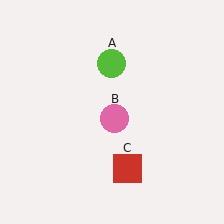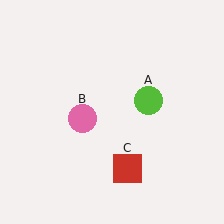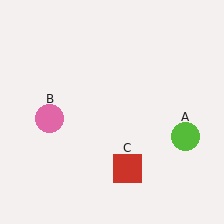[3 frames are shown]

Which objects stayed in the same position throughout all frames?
Red square (object C) remained stationary.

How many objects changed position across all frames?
2 objects changed position: lime circle (object A), pink circle (object B).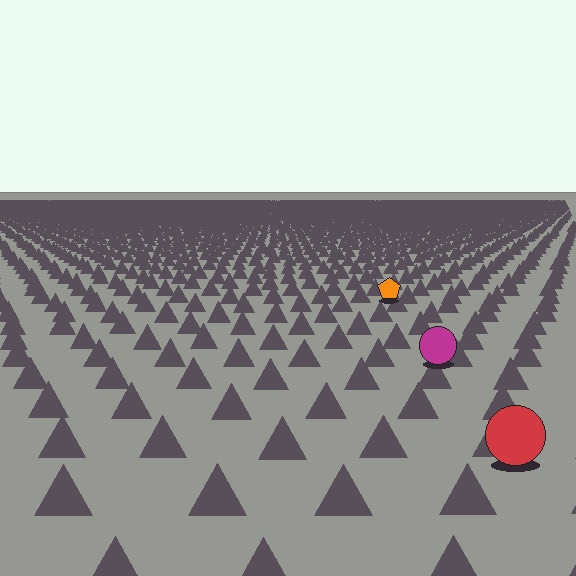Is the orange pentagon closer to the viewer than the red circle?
No. The red circle is closer — you can tell from the texture gradient: the ground texture is coarser near it.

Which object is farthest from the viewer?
The orange pentagon is farthest from the viewer. It appears smaller and the ground texture around it is denser.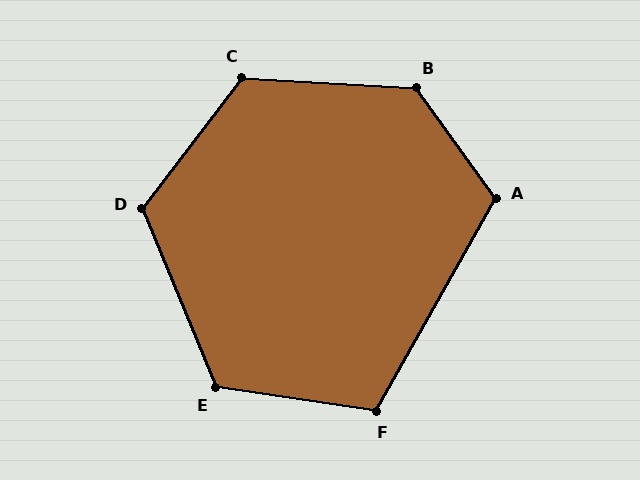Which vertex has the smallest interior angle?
F, at approximately 111 degrees.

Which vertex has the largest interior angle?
B, at approximately 129 degrees.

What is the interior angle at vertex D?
Approximately 120 degrees (obtuse).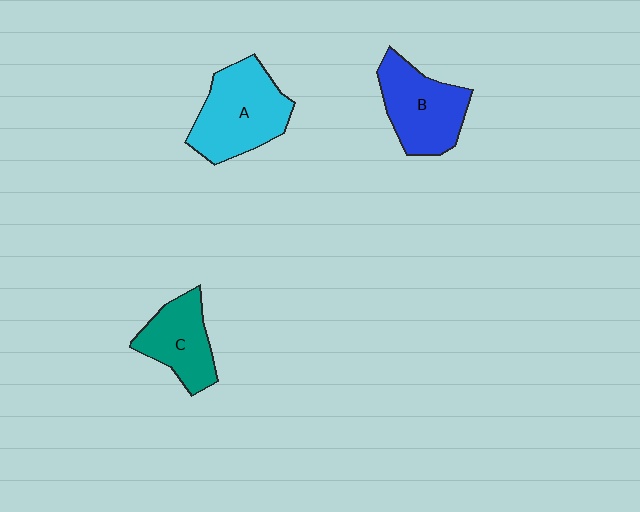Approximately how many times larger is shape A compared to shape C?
Approximately 1.4 times.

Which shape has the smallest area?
Shape C (teal).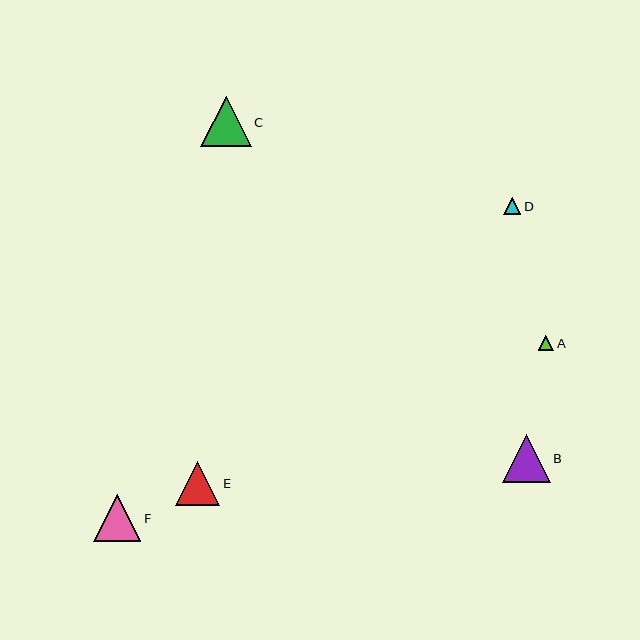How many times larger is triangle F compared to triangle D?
Triangle F is approximately 2.7 times the size of triangle D.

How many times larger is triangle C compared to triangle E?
Triangle C is approximately 1.1 times the size of triangle E.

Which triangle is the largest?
Triangle C is the largest with a size of approximately 50 pixels.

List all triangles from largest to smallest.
From largest to smallest: C, B, F, E, D, A.